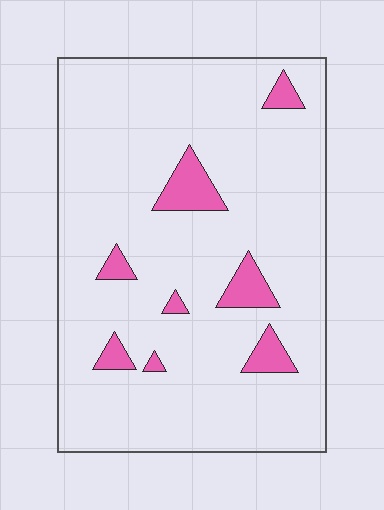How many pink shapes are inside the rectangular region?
8.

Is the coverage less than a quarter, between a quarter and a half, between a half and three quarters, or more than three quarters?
Less than a quarter.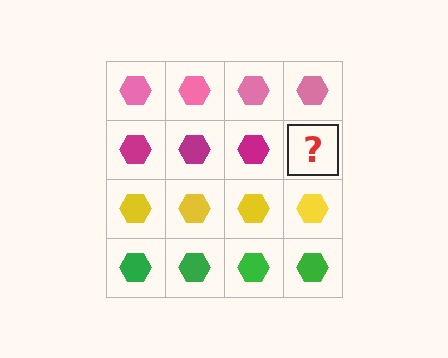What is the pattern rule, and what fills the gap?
The rule is that each row has a consistent color. The gap should be filled with a magenta hexagon.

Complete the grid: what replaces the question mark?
The question mark should be replaced with a magenta hexagon.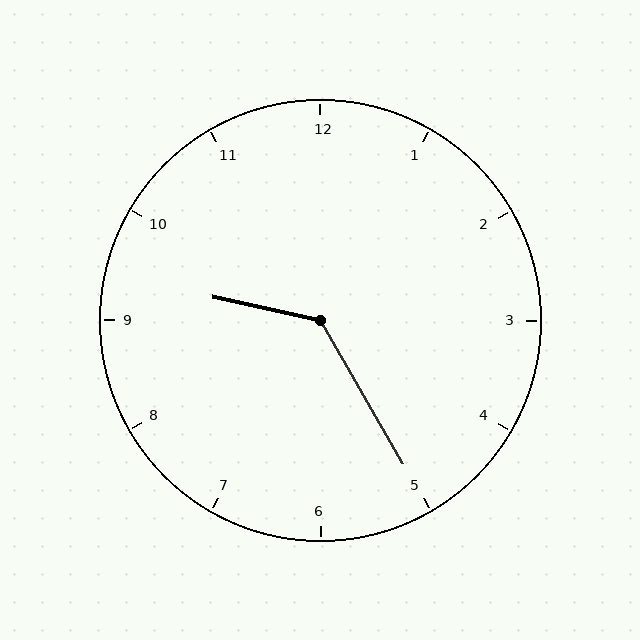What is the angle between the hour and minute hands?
Approximately 132 degrees.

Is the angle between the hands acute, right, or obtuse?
It is obtuse.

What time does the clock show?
9:25.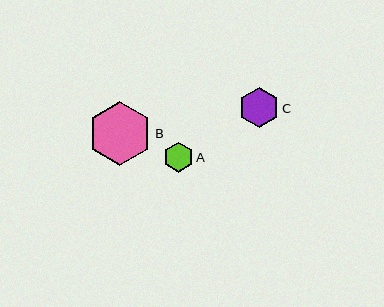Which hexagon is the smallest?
Hexagon A is the smallest with a size of approximately 30 pixels.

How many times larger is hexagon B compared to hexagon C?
Hexagon B is approximately 1.6 times the size of hexagon C.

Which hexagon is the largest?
Hexagon B is the largest with a size of approximately 64 pixels.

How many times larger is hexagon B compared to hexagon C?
Hexagon B is approximately 1.6 times the size of hexagon C.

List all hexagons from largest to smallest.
From largest to smallest: B, C, A.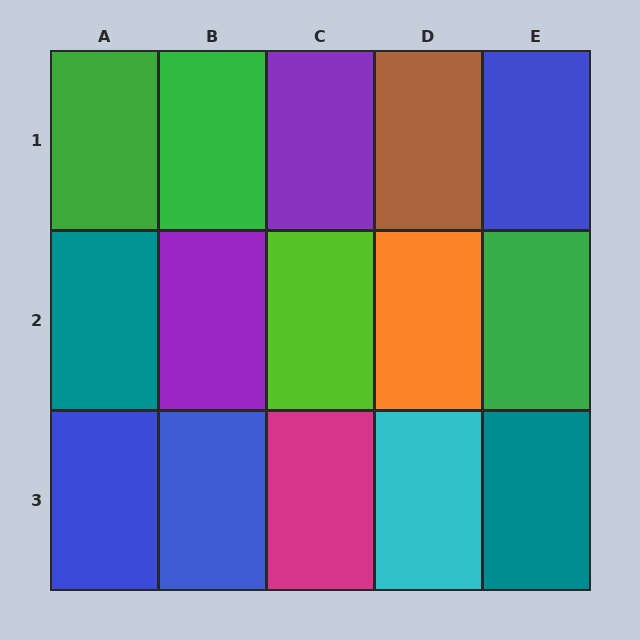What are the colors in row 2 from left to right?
Teal, purple, lime, orange, green.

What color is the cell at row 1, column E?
Blue.